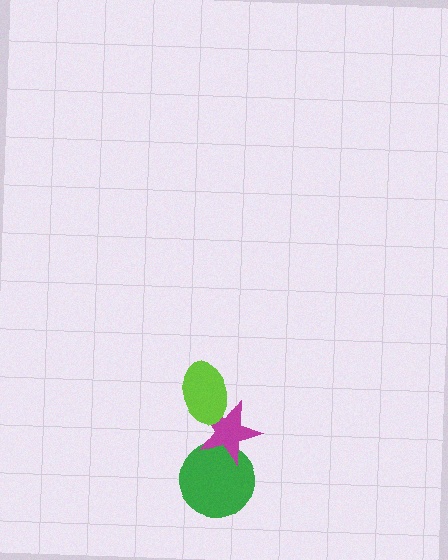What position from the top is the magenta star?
The magenta star is 2nd from the top.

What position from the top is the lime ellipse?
The lime ellipse is 1st from the top.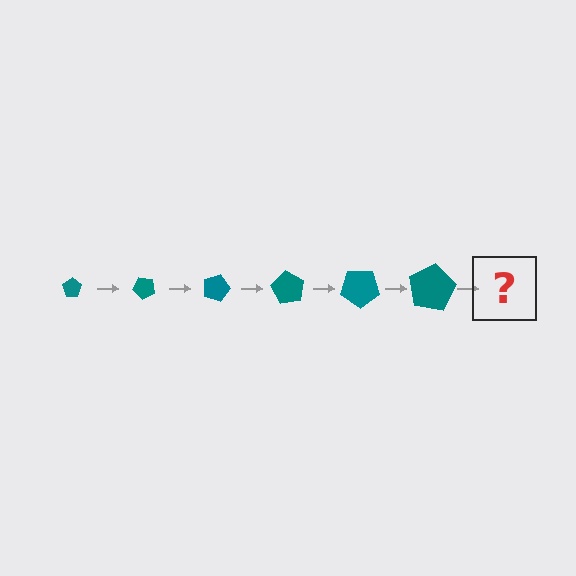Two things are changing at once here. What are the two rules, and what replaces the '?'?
The two rules are that the pentagon grows larger each step and it rotates 45 degrees each step. The '?' should be a pentagon, larger than the previous one and rotated 270 degrees from the start.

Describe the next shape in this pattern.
It should be a pentagon, larger than the previous one and rotated 270 degrees from the start.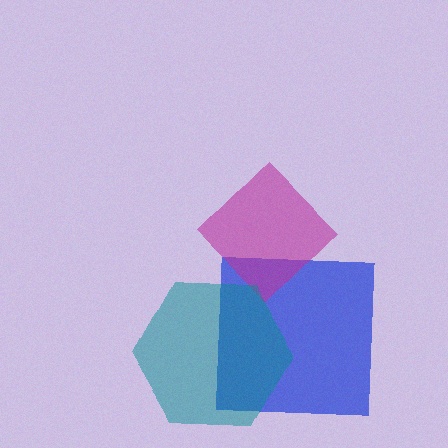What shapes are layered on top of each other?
The layered shapes are: a blue square, a magenta diamond, a teal hexagon.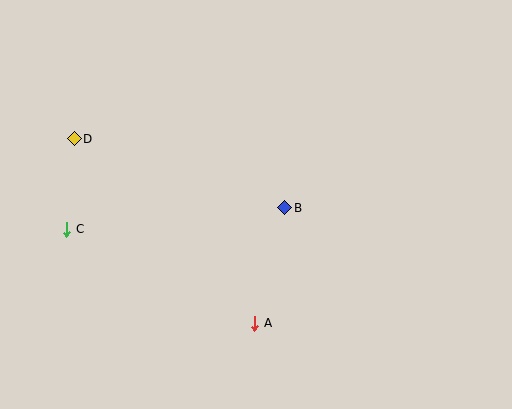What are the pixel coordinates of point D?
Point D is at (74, 139).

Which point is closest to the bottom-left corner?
Point C is closest to the bottom-left corner.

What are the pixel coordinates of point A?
Point A is at (255, 323).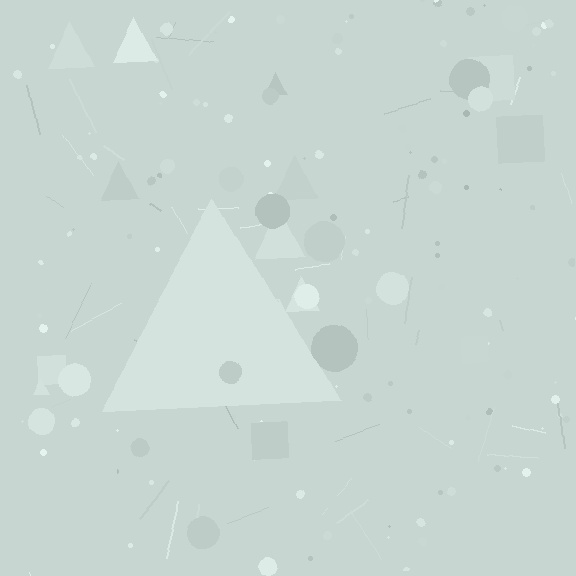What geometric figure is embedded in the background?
A triangle is embedded in the background.